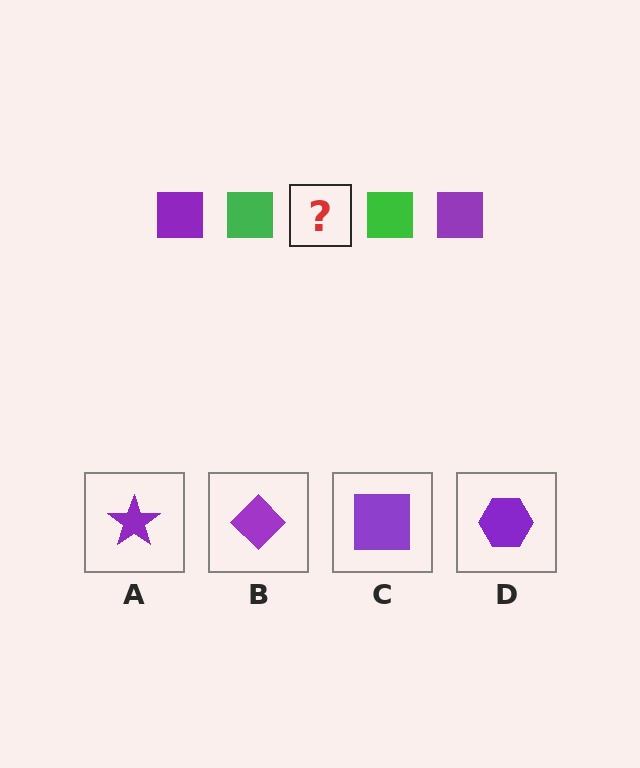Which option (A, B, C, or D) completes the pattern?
C.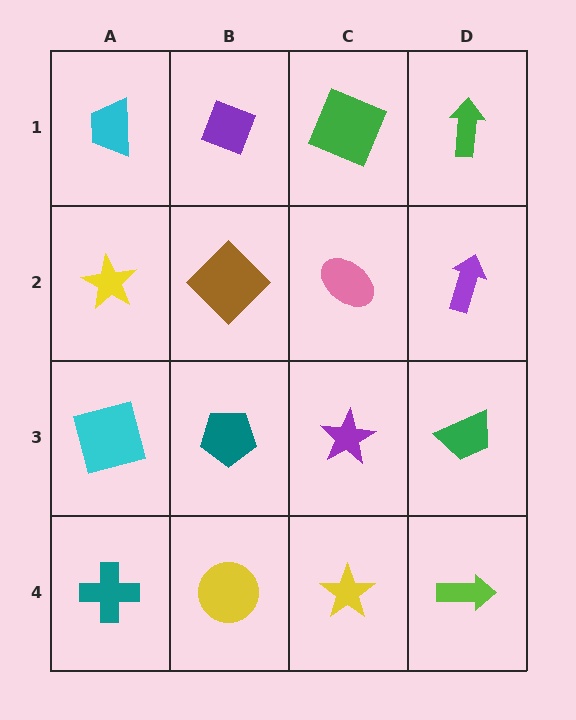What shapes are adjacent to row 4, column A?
A cyan square (row 3, column A), a yellow circle (row 4, column B).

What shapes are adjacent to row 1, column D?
A purple arrow (row 2, column D), a green square (row 1, column C).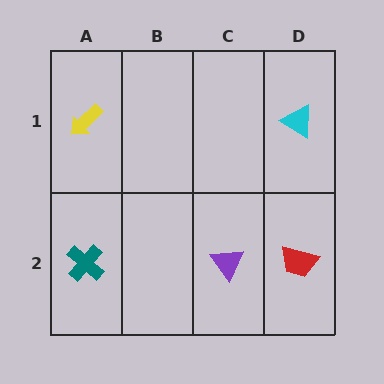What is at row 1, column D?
A cyan triangle.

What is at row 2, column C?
A purple triangle.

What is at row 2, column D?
A red trapezoid.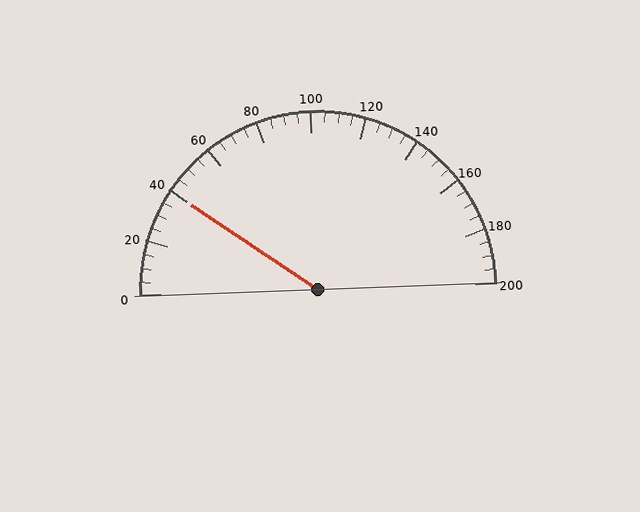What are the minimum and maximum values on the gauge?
The gauge ranges from 0 to 200.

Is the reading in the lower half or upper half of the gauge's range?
The reading is in the lower half of the range (0 to 200).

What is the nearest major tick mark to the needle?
The nearest major tick mark is 40.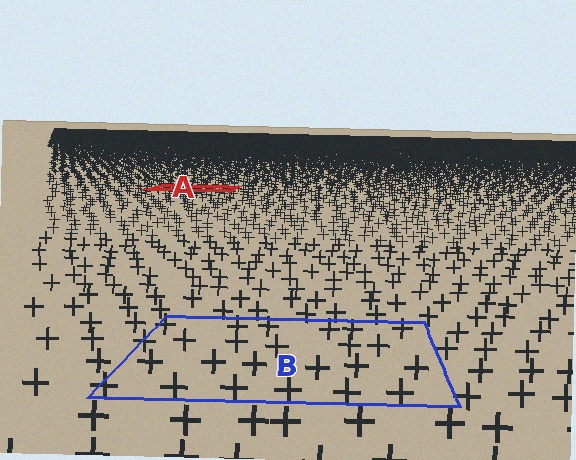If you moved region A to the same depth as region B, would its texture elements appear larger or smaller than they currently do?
They would appear larger. At a closer depth, the same texture elements are projected at a bigger on-screen size.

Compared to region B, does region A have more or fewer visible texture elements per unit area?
Region A has more texture elements per unit area — they are packed more densely because it is farther away.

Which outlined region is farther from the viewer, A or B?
Region A is farther from the viewer — the texture elements inside it appear smaller and more densely packed.